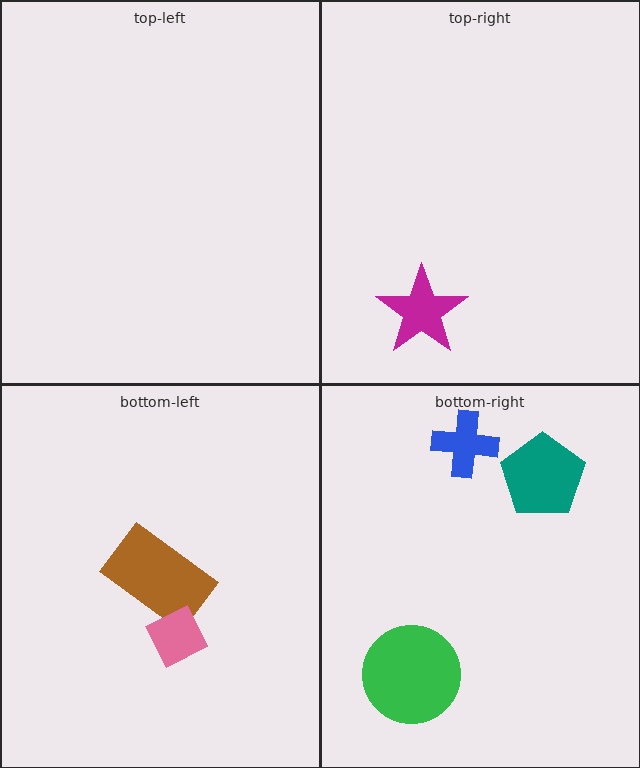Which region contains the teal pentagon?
The bottom-right region.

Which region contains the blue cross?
The bottom-right region.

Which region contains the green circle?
The bottom-right region.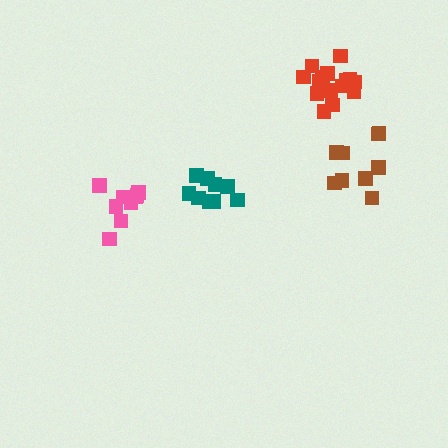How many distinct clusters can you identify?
There are 4 distinct clusters.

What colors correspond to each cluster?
The clusters are colored: teal, brown, pink, red.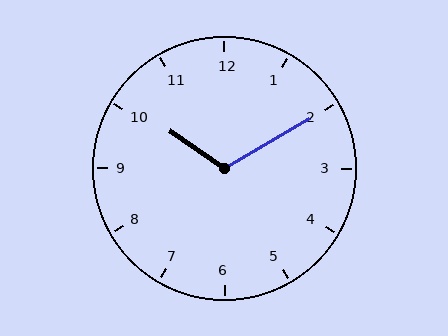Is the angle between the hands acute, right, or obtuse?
It is obtuse.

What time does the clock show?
10:10.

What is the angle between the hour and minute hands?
Approximately 115 degrees.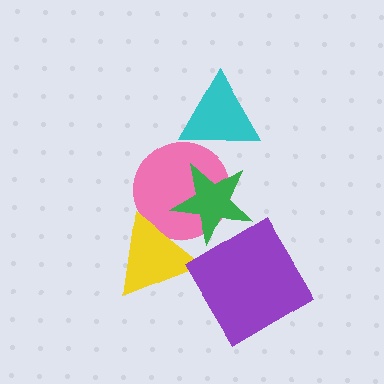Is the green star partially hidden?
No, no other shape covers it.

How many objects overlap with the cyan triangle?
1 object overlaps with the cyan triangle.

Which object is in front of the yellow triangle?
The green star is in front of the yellow triangle.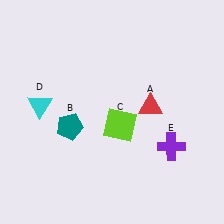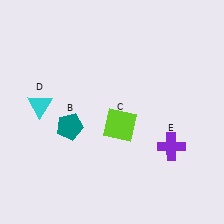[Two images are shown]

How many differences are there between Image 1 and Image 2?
There is 1 difference between the two images.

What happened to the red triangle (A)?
The red triangle (A) was removed in Image 2. It was in the top-right area of Image 1.